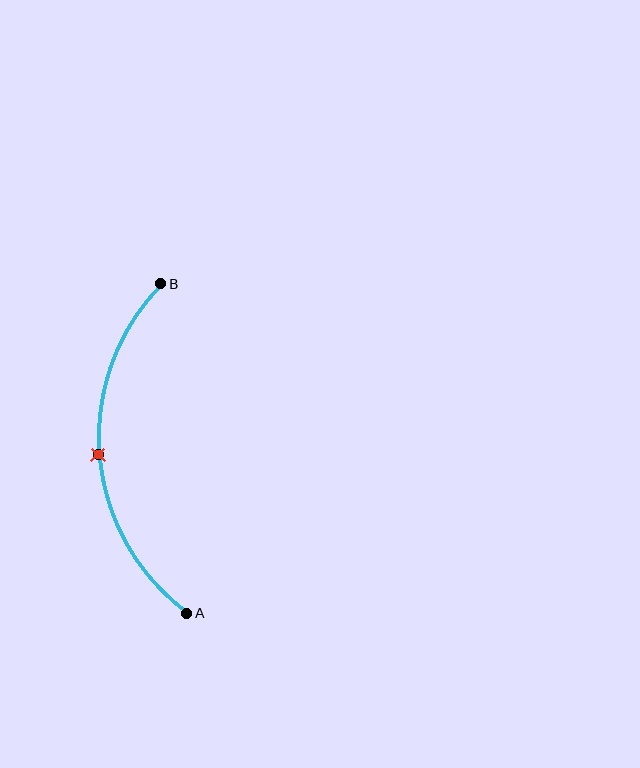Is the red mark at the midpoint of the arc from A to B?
Yes. The red mark lies on the arc at equal arc-length from both A and B — it is the arc midpoint.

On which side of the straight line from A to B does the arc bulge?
The arc bulges to the left of the straight line connecting A and B.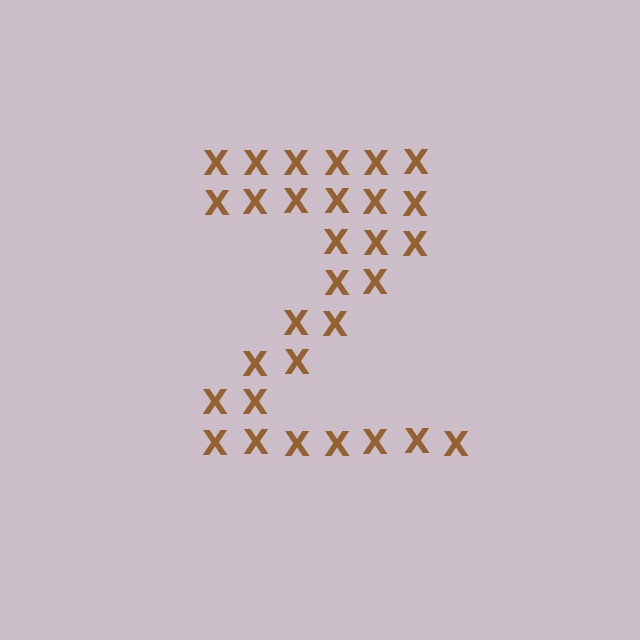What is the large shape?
The large shape is the letter Z.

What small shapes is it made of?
It is made of small letter X's.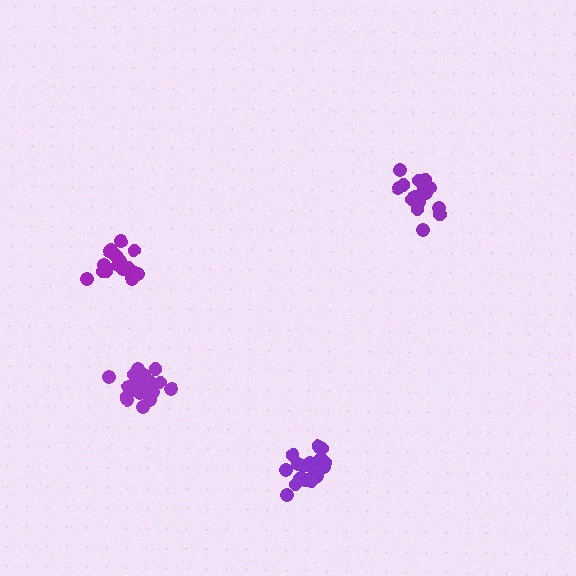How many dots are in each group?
Group 1: 21 dots, Group 2: 17 dots, Group 3: 17 dots, Group 4: 21 dots (76 total).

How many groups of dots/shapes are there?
There are 4 groups.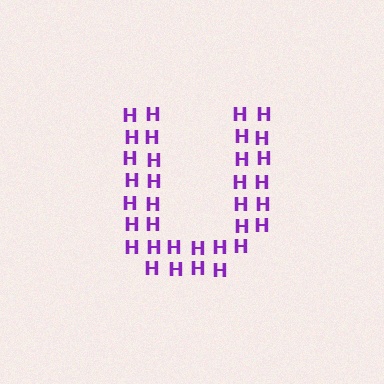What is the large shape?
The large shape is the letter U.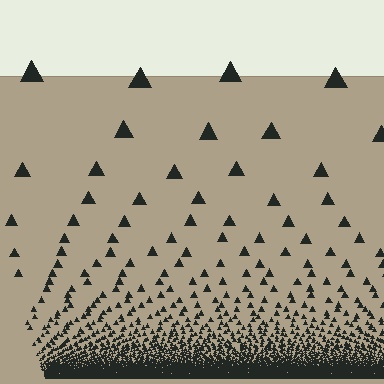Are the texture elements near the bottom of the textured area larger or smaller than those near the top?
Smaller. The gradient is inverted — elements near the bottom are smaller and denser.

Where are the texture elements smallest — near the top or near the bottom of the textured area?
Near the bottom.